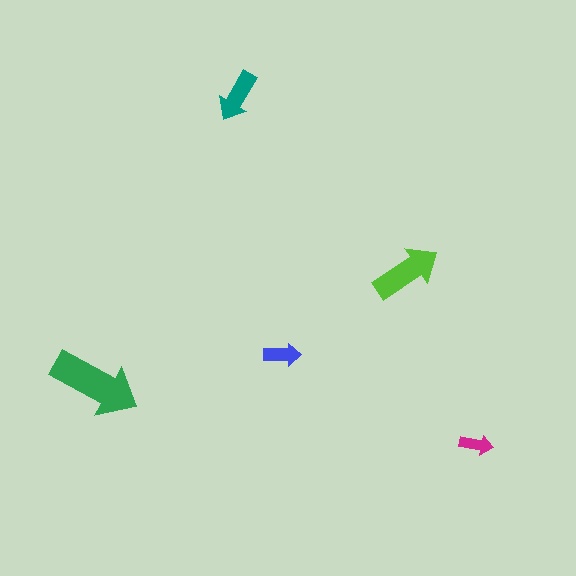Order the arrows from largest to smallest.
the green one, the lime one, the teal one, the blue one, the magenta one.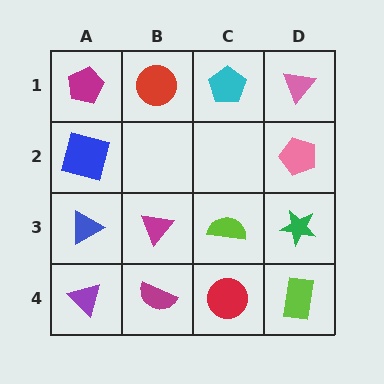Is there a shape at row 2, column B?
No, that cell is empty.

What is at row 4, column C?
A red circle.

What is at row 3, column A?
A blue triangle.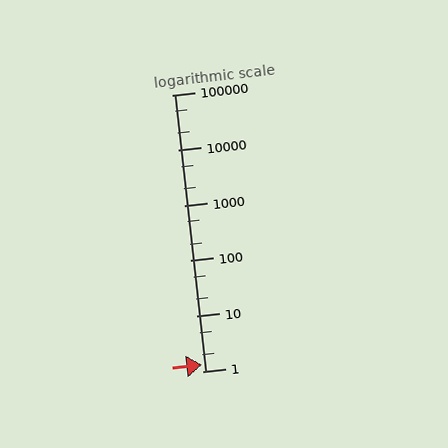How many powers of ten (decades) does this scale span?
The scale spans 5 decades, from 1 to 100000.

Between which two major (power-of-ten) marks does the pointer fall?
The pointer is between 1 and 10.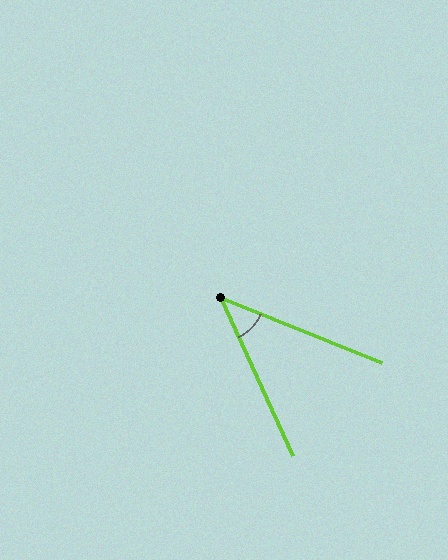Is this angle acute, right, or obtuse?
It is acute.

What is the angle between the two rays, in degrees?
Approximately 43 degrees.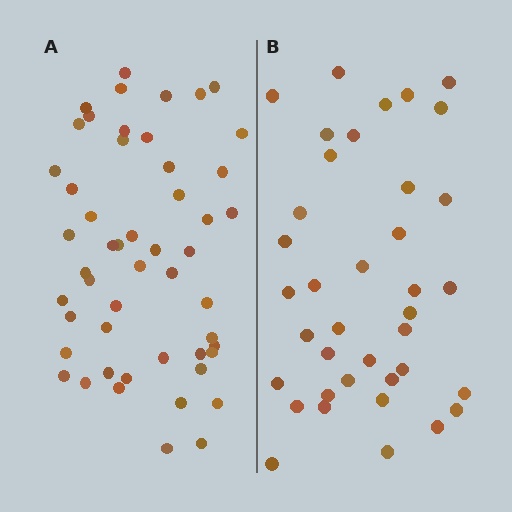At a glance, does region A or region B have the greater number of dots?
Region A (the left region) has more dots.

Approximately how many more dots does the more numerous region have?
Region A has approximately 15 more dots than region B.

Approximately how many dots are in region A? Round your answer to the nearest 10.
About 50 dots. (The exact count is 51, which rounds to 50.)